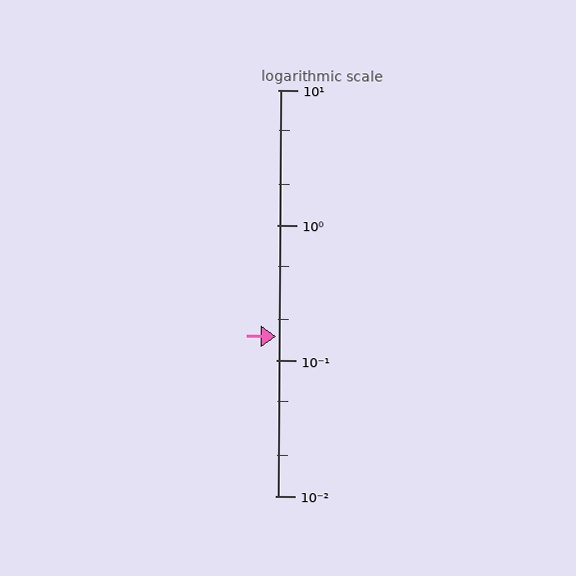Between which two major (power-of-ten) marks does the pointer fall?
The pointer is between 0.1 and 1.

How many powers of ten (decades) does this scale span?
The scale spans 3 decades, from 0.01 to 10.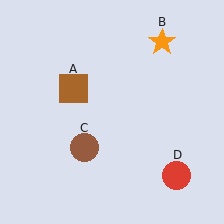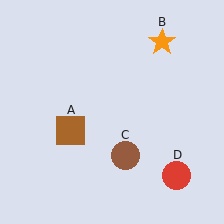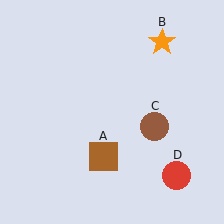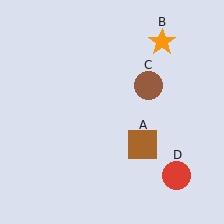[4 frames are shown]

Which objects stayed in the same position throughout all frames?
Orange star (object B) and red circle (object D) remained stationary.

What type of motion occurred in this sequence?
The brown square (object A), brown circle (object C) rotated counterclockwise around the center of the scene.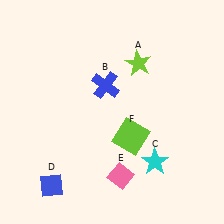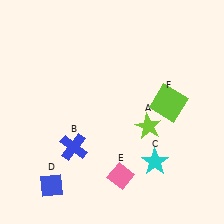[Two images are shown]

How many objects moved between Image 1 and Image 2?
3 objects moved between the two images.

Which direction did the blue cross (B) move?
The blue cross (B) moved down.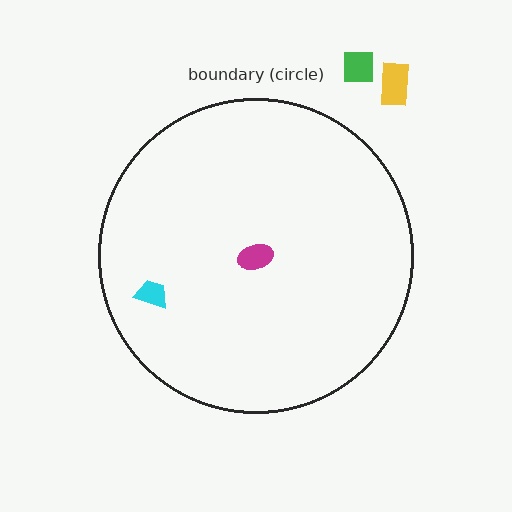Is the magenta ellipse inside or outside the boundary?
Inside.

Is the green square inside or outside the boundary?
Outside.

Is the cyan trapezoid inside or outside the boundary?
Inside.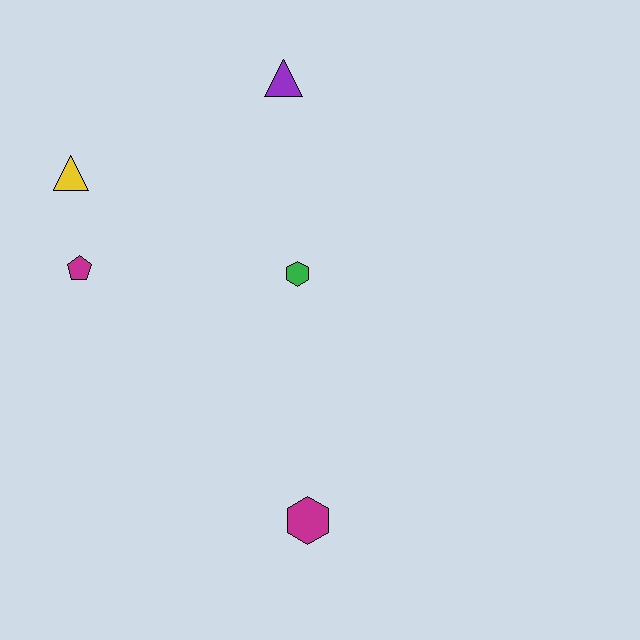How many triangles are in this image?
There are 2 triangles.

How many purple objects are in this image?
There is 1 purple object.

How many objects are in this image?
There are 5 objects.